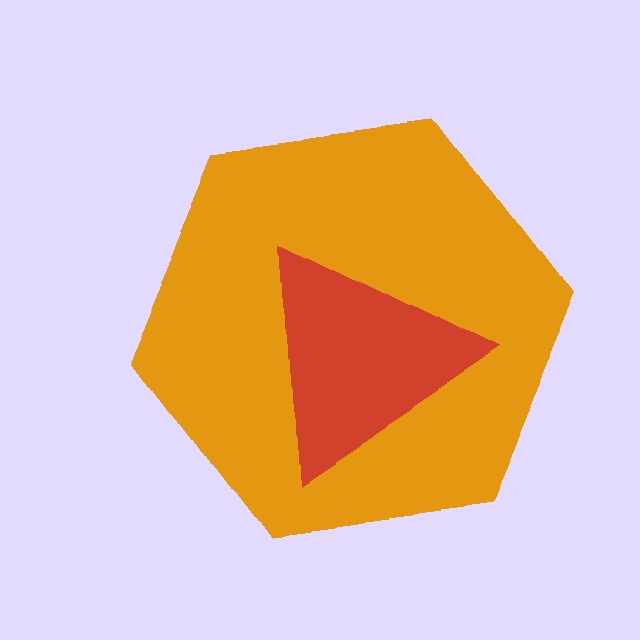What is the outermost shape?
The orange hexagon.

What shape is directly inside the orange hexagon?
The red triangle.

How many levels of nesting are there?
2.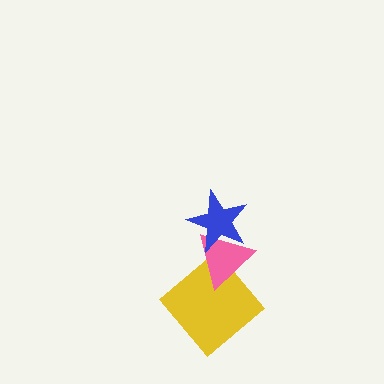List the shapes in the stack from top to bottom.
From top to bottom: the blue star, the pink triangle, the yellow diamond.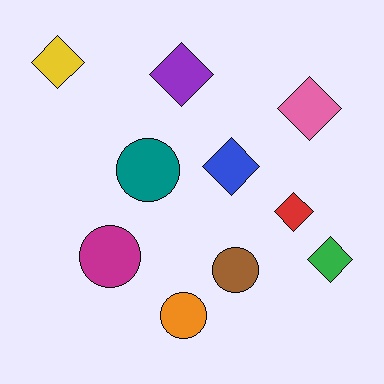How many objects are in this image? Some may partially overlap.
There are 10 objects.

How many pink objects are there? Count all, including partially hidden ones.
There is 1 pink object.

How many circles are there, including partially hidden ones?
There are 4 circles.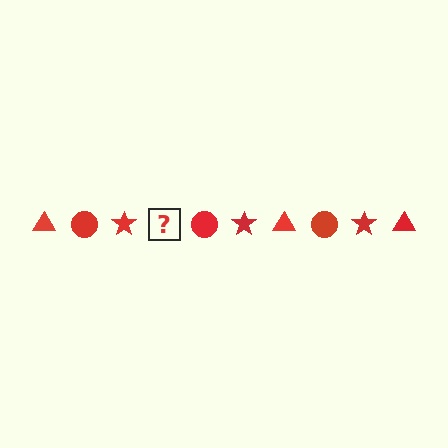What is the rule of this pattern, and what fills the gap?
The rule is that the pattern cycles through triangle, circle, star shapes in red. The gap should be filled with a red triangle.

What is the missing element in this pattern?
The missing element is a red triangle.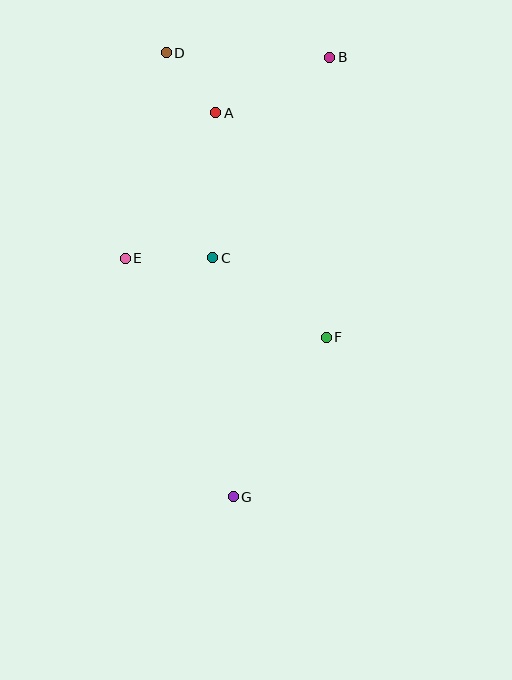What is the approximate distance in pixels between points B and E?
The distance between B and E is approximately 287 pixels.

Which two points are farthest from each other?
Points B and G are farthest from each other.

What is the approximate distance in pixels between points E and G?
The distance between E and G is approximately 262 pixels.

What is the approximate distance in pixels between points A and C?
The distance between A and C is approximately 145 pixels.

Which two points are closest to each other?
Points A and D are closest to each other.